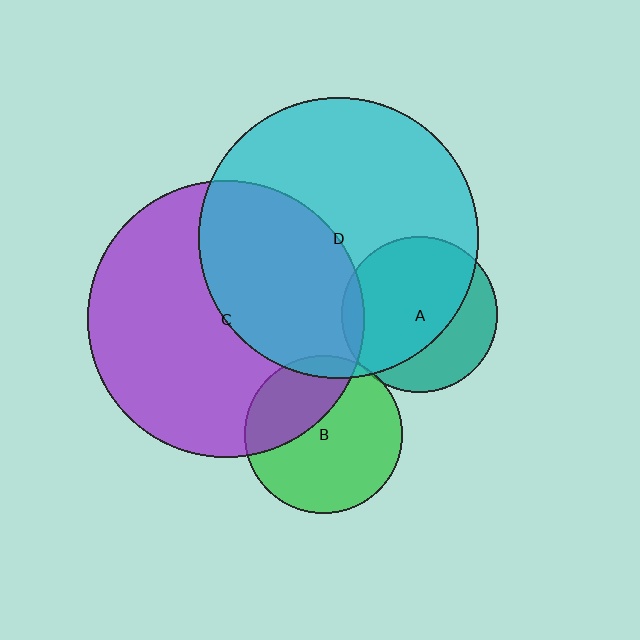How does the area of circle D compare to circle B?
Approximately 3.2 times.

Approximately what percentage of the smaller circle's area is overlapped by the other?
Approximately 40%.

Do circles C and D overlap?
Yes.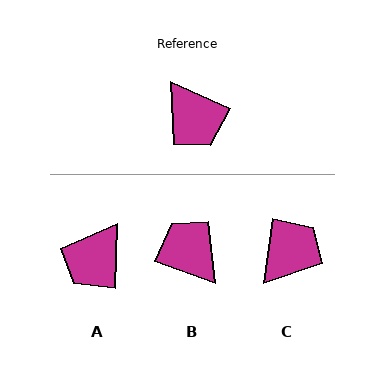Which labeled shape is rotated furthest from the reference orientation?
B, about 176 degrees away.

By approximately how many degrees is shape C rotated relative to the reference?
Approximately 106 degrees counter-clockwise.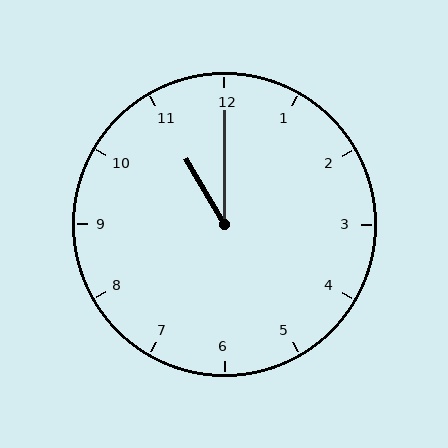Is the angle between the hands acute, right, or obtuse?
It is acute.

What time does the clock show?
11:00.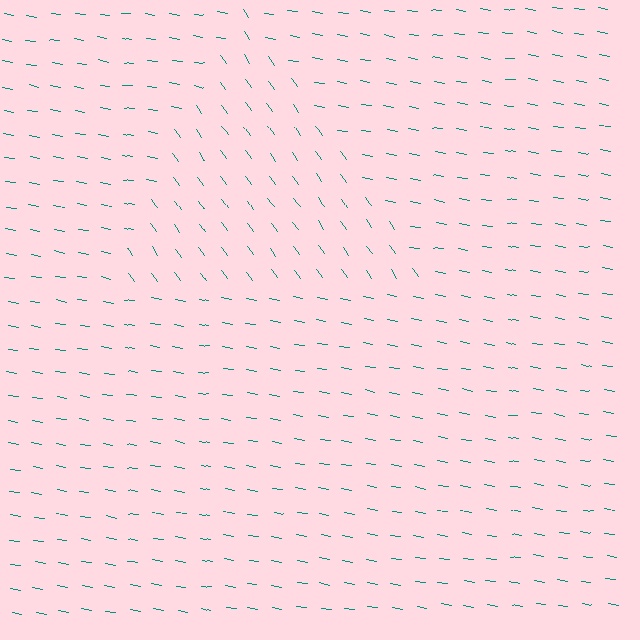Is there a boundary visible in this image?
Yes, there is a texture boundary formed by a change in line orientation.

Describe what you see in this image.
The image is filled with small teal line segments. A triangle region in the image has lines oriented differently from the surrounding lines, creating a visible texture boundary.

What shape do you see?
I see a triangle.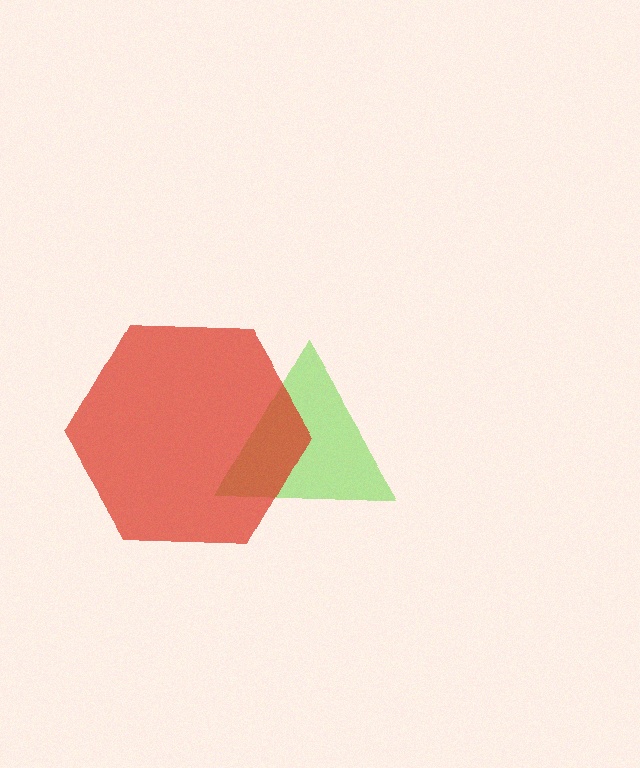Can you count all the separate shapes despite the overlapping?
Yes, there are 2 separate shapes.